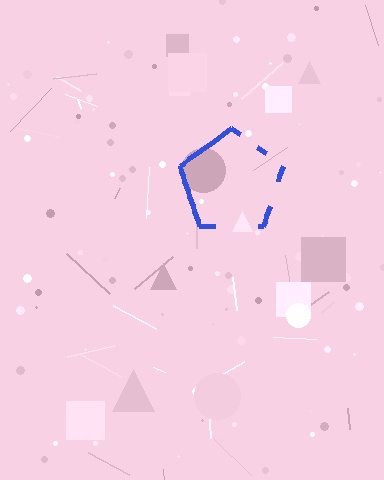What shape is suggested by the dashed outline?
The dashed outline suggests a pentagon.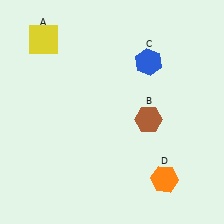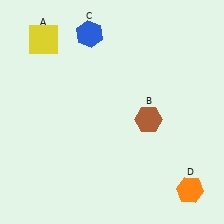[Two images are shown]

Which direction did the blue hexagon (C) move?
The blue hexagon (C) moved left.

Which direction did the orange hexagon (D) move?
The orange hexagon (D) moved right.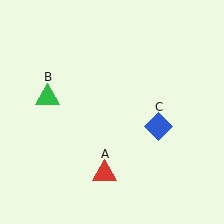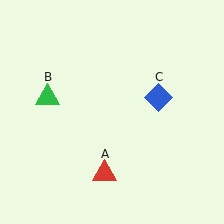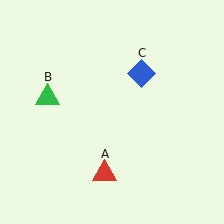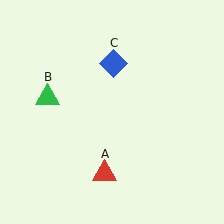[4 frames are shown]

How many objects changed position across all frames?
1 object changed position: blue diamond (object C).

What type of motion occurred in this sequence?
The blue diamond (object C) rotated counterclockwise around the center of the scene.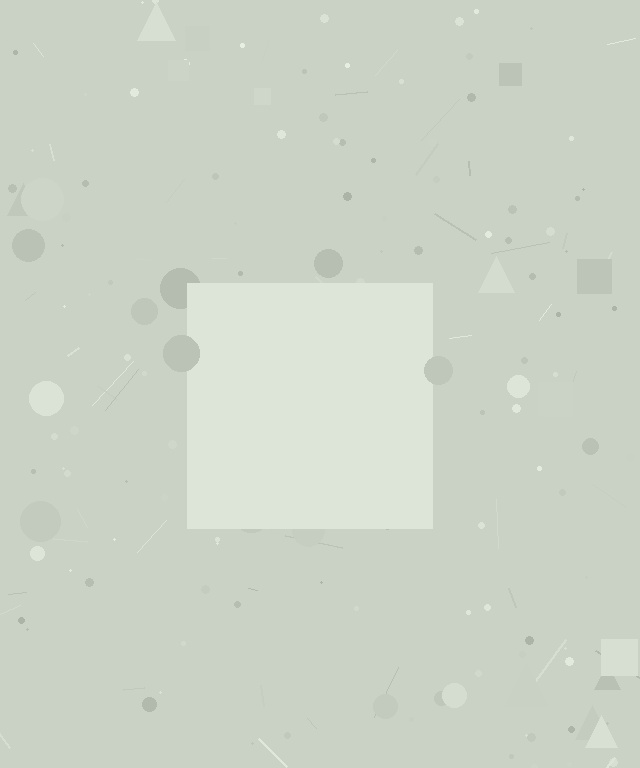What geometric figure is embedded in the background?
A square is embedded in the background.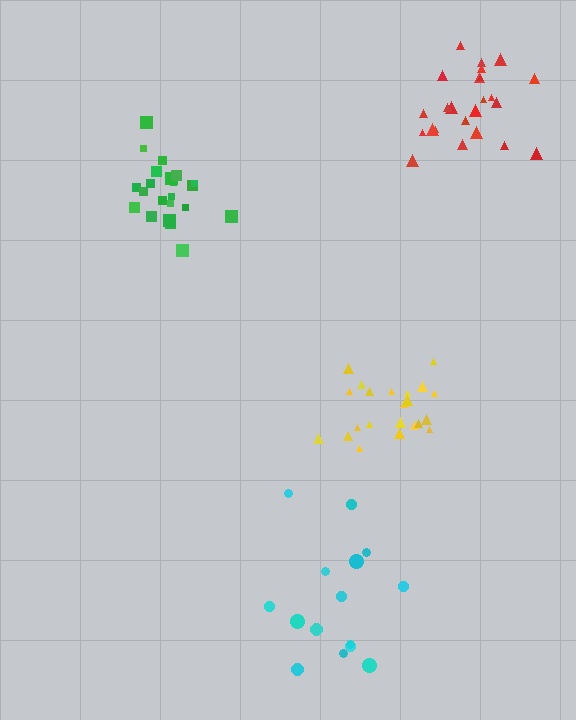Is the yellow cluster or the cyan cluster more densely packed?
Yellow.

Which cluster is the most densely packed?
Green.